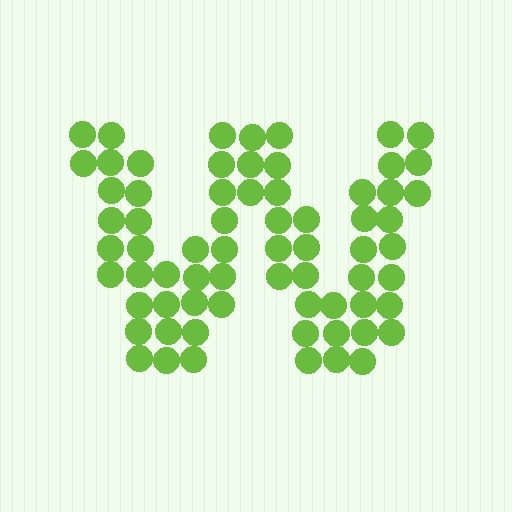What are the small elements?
The small elements are circles.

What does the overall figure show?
The overall figure shows the letter W.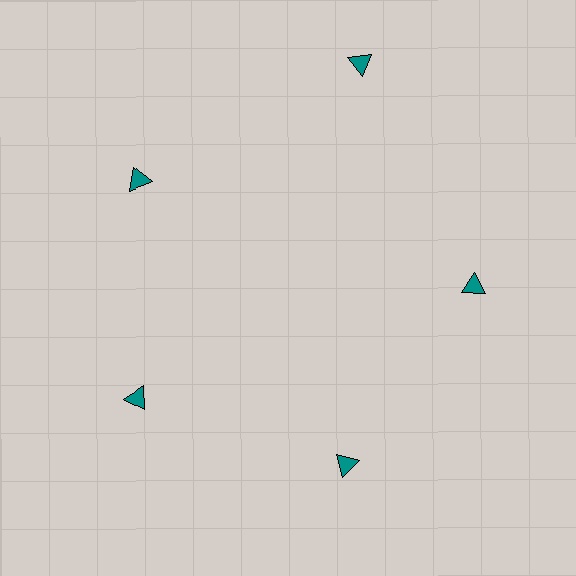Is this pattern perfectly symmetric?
No. The 5 teal triangles are arranged in a ring, but one element near the 1 o'clock position is pushed outward from the center, breaking the 5-fold rotational symmetry.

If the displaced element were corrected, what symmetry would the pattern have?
It would have 5-fold rotational symmetry — the pattern would map onto itself every 72 degrees.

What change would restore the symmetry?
The symmetry would be restored by moving it inward, back onto the ring so that all 5 triangles sit at equal angles and equal distance from the center.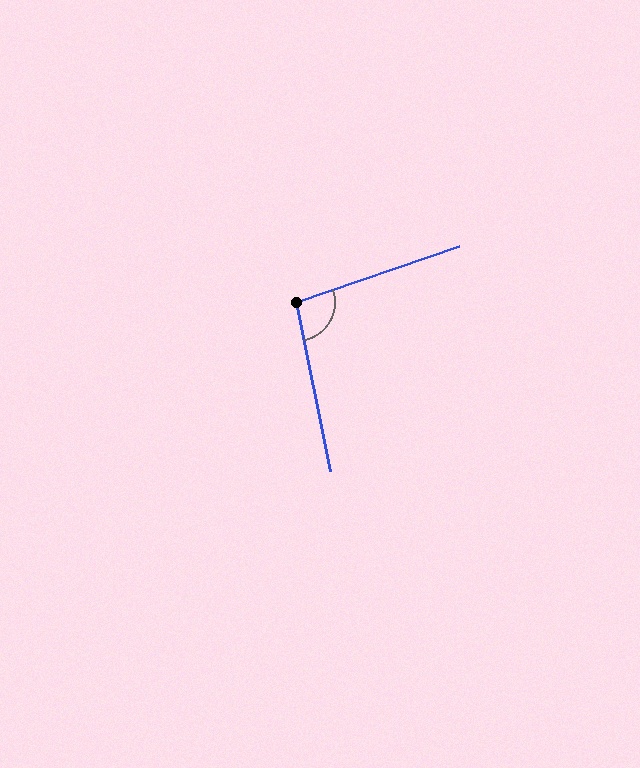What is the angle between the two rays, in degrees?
Approximately 97 degrees.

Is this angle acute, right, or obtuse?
It is obtuse.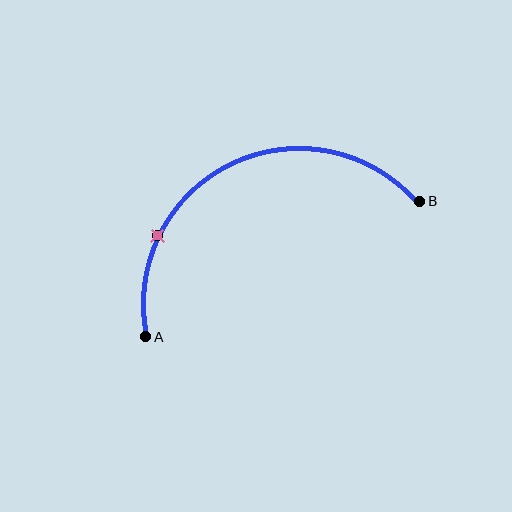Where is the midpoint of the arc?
The arc midpoint is the point on the curve farthest from the straight line joining A and B. It sits above that line.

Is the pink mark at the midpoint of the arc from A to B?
No. The pink mark lies on the arc but is closer to endpoint A. The arc midpoint would be at the point on the curve equidistant along the arc from both A and B.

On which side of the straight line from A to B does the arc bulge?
The arc bulges above the straight line connecting A and B.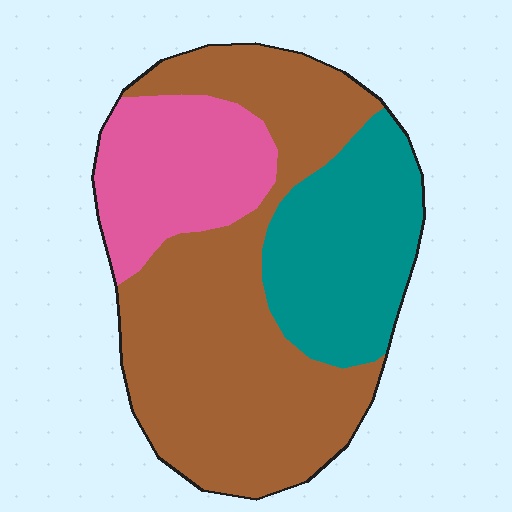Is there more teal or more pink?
Teal.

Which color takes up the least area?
Pink, at roughly 20%.